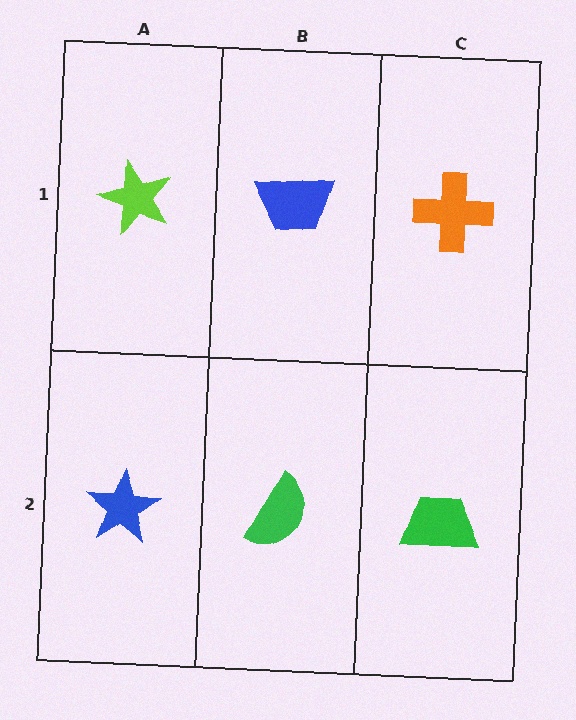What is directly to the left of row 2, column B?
A blue star.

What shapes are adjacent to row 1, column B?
A green semicircle (row 2, column B), a lime star (row 1, column A), an orange cross (row 1, column C).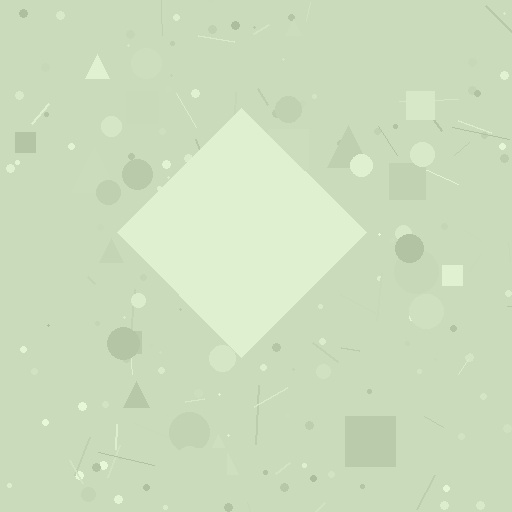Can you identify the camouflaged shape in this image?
The camouflaged shape is a diamond.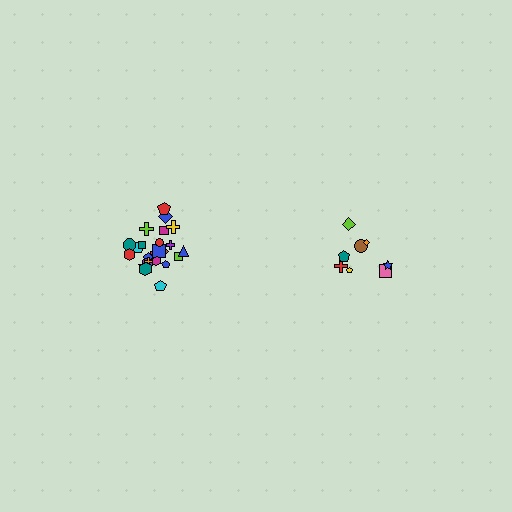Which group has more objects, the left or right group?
The left group.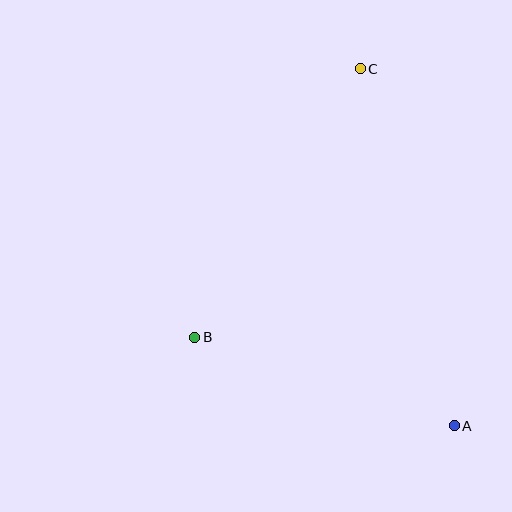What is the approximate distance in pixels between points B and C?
The distance between B and C is approximately 315 pixels.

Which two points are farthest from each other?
Points A and C are farthest from each other.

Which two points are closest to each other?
Points A and B are closest to each other.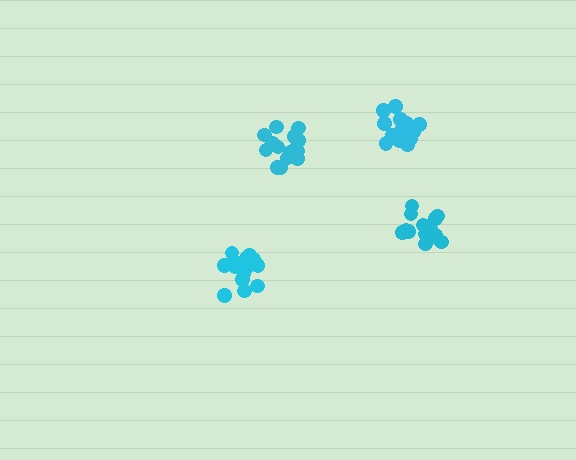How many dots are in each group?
Group 1: 16 dots, Group 2: 18 dots, Group 3: 17 dots, Group 4: 18 dots (69 total).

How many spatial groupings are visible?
There are 4 spatial groupings.